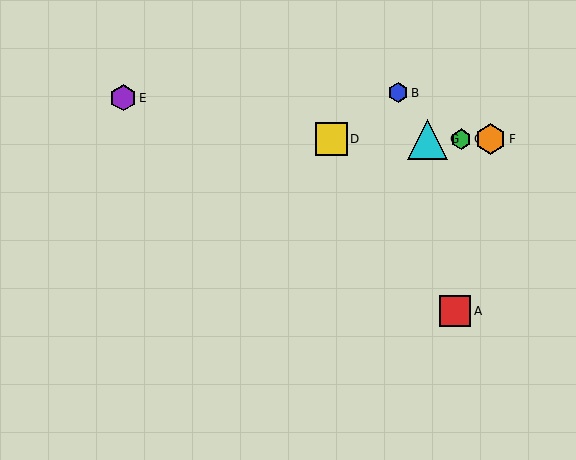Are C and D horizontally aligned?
Yes, both are at y≈139.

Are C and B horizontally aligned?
No, C is at y≈139 and B is at y≈93.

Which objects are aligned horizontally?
Objects C, D, F, G are aligned horizontally.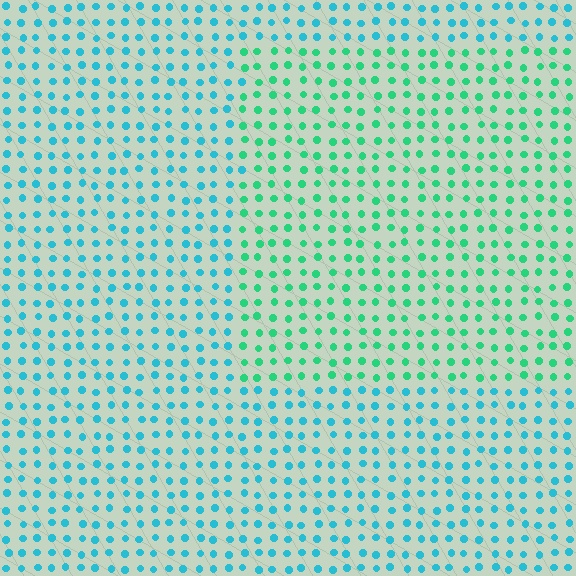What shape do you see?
I see a rectangle.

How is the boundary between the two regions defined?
The boundary is defined purely by a slight shift in hue (about 38 degrees). Spacing, size, and orientation are identical on both sides.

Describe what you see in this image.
The image is filled with small cyan elements in a uniform arrangement. A rectangle-shaped region is visible where the elements are tinted to a slightly different hue, forming a subtle color boundary.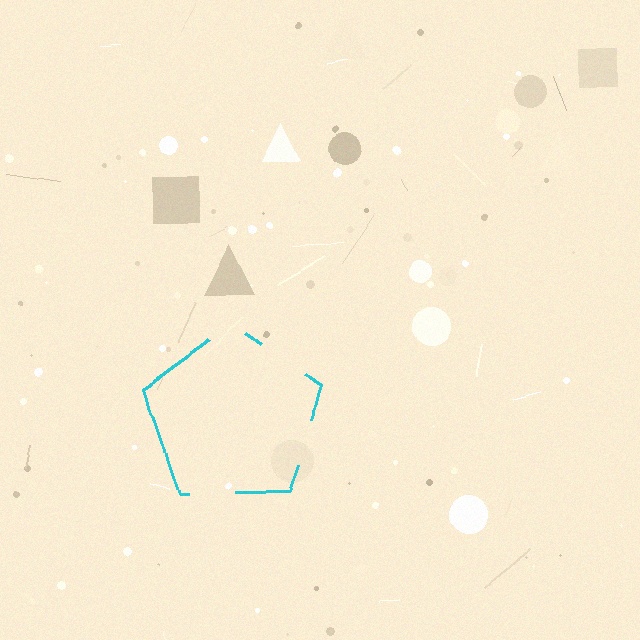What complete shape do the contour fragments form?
The contour fragments form a pentagon.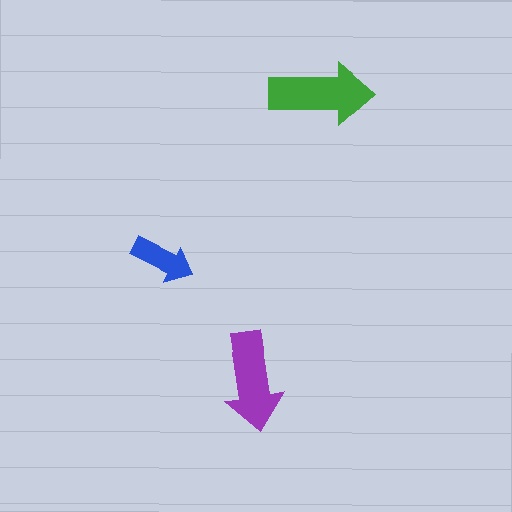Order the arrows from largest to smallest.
the green one, the purple one, the blue one.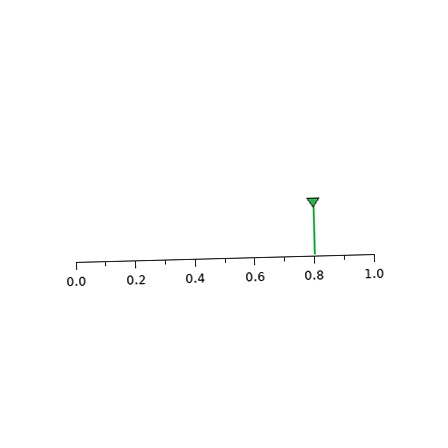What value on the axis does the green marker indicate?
The marker indicates approximately 0.8.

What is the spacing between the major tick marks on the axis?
The major ticks are spaced 0.2 apart.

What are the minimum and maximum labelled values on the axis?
The axis runs from 0.0 to 1.0.